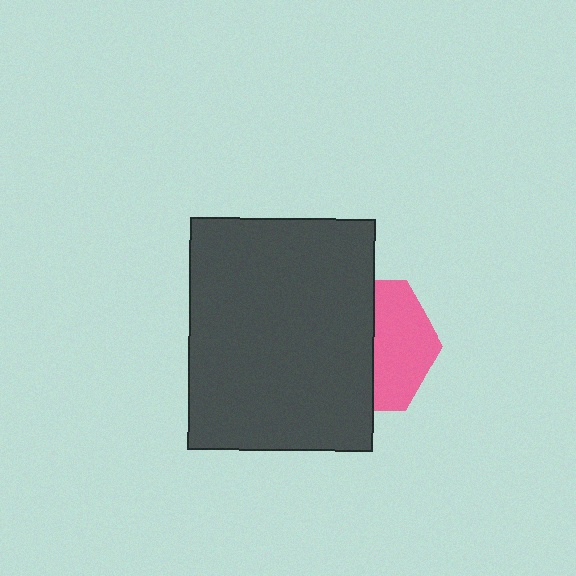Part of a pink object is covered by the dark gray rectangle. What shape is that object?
It is a hexagon.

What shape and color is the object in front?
The object in front is a dark gray rectangle.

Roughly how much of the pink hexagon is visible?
A small part of it is visible (roughly 44%).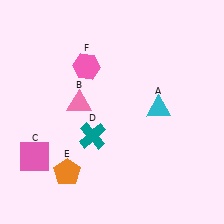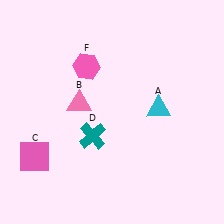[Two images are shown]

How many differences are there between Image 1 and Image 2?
There is 1 difference between the two images.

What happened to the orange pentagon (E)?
The orange pentagon (E) was removed in Image 2. It was in the bottom-left area of Image 1.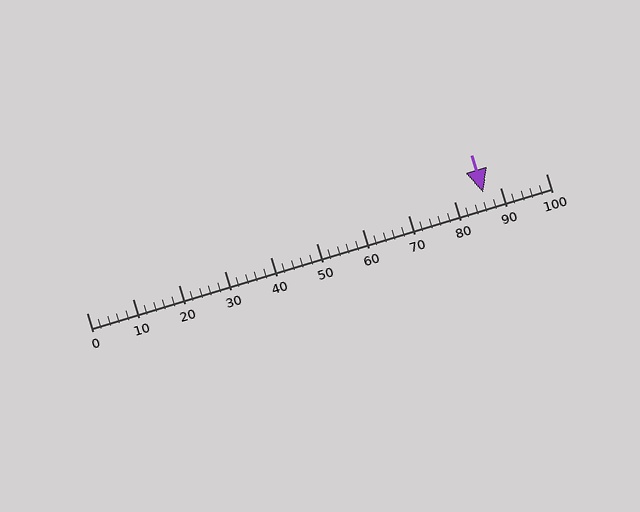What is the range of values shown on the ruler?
The ruler shows values from 0 to 100.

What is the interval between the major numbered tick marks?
The major tick marks are spaced 10 units apart.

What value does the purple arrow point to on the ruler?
The purple arrow points to approximately 86.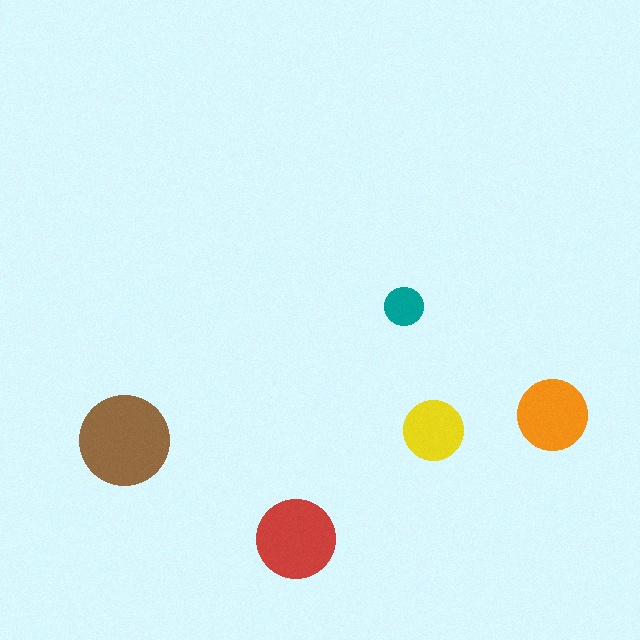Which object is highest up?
The teal circle is topmost.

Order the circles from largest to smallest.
the brown one, the red one, the orange one, the yellow one, the teal one.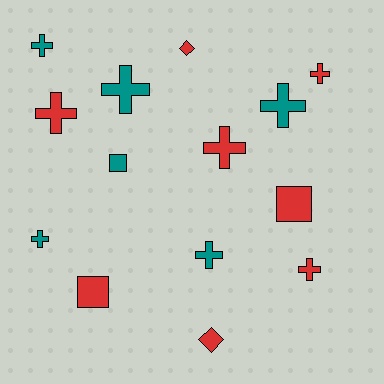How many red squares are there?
There are 2 red squares.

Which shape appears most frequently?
Cross, with 9 objects.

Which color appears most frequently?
Red, with 8 objects.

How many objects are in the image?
There are 14 objects.